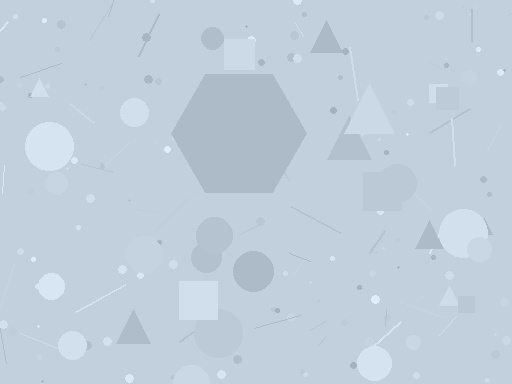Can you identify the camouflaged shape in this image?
The camouflaged shape is a hexagon.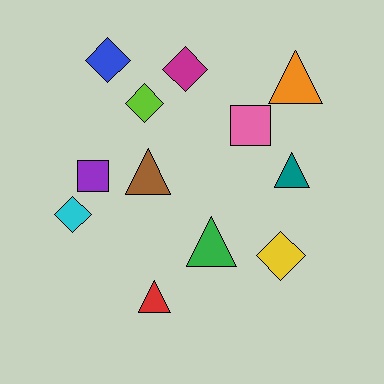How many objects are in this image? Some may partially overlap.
There are 12 objects.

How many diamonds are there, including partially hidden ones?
There are 5 diamonds.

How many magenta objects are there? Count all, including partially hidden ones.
There is 1 magenta object.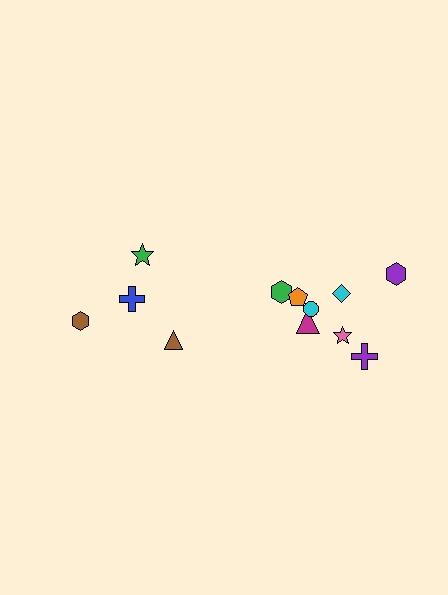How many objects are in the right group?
There are 8 objects.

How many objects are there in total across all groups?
There are 12 objects.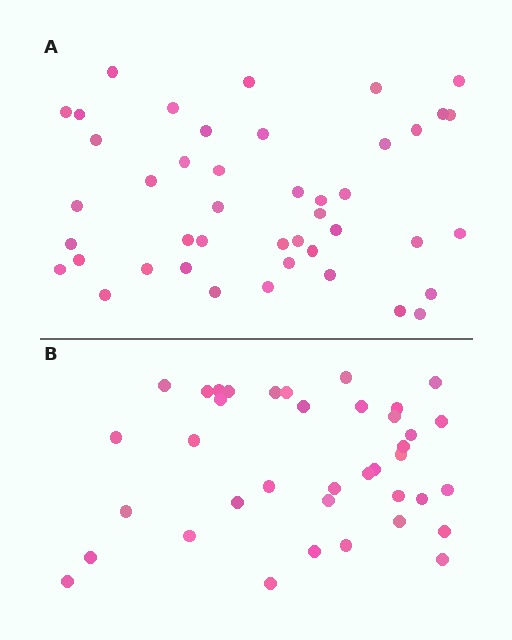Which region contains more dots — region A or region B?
Region A (the top region) has more dots.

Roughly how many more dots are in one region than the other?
Region A has about 6 more dots than region B.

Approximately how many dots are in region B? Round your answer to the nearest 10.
About 40 dots. (The exact count is 38, which rounds to 40.)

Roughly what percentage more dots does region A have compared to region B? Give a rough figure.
About 15% more.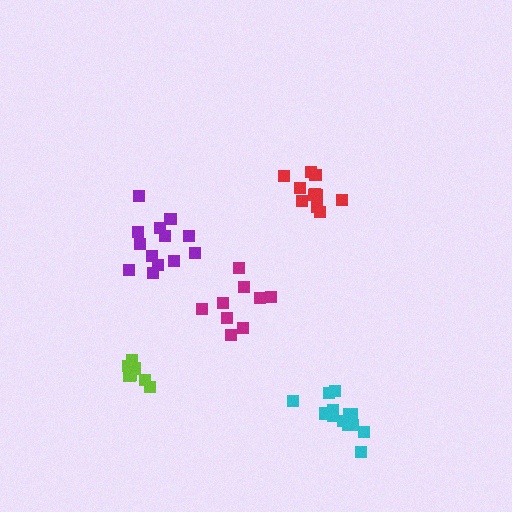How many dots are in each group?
Group 1: 11 dots, Group 2: 9 dots, Group 3: 13 dots, Group 4: 13 dots, Group 5: 8 dots (54 total).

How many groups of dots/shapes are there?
There are 5 groups.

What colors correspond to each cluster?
The clusters are colored: red, magenta, cyan, purple, lime.